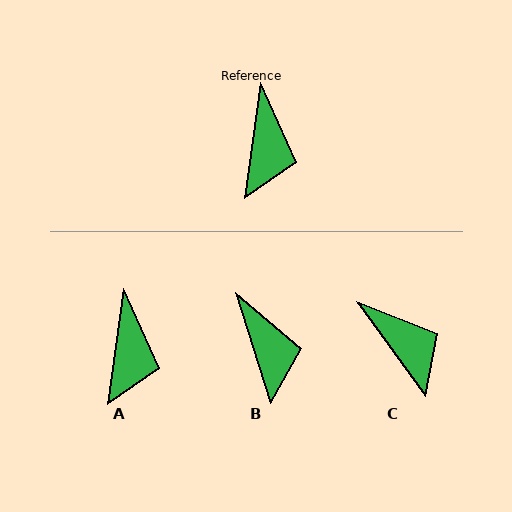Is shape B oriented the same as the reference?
No, it is off by about 25 degrees.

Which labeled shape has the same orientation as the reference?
A.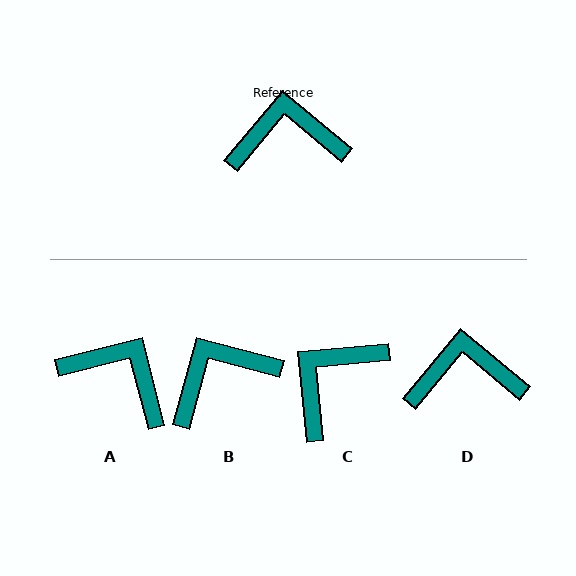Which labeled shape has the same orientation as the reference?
D.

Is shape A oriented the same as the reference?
No, it is off by about 36 degrees.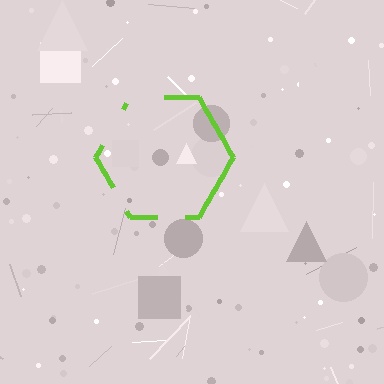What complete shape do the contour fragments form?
The contour fragments form a hexagon.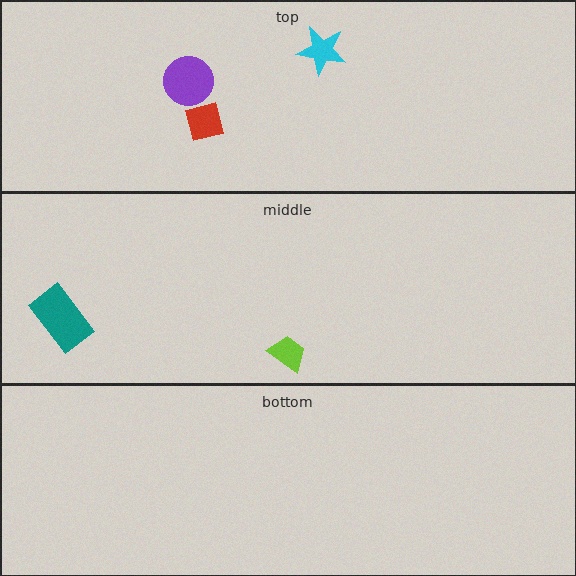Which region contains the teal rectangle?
The middle region.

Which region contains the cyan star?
The top region.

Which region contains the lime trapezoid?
The middle region.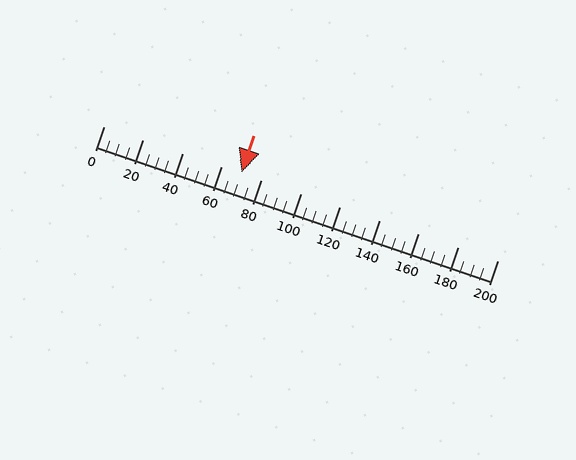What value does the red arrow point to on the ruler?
The red arrow points to approximately 70.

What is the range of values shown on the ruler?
The ruler shows values from 0 to 200.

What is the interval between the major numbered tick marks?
The major tick marks are spaced 20 units apart.